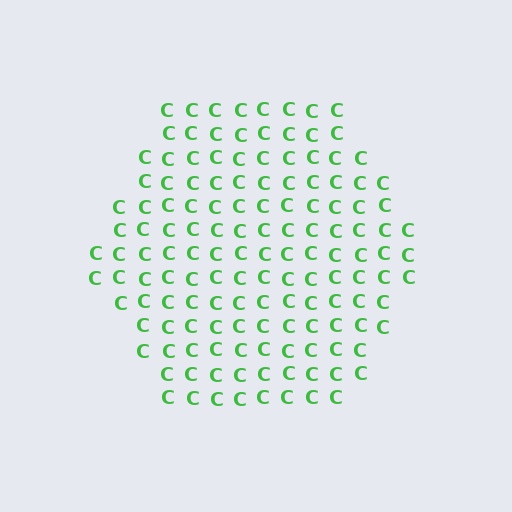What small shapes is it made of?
It is made of small letter C's.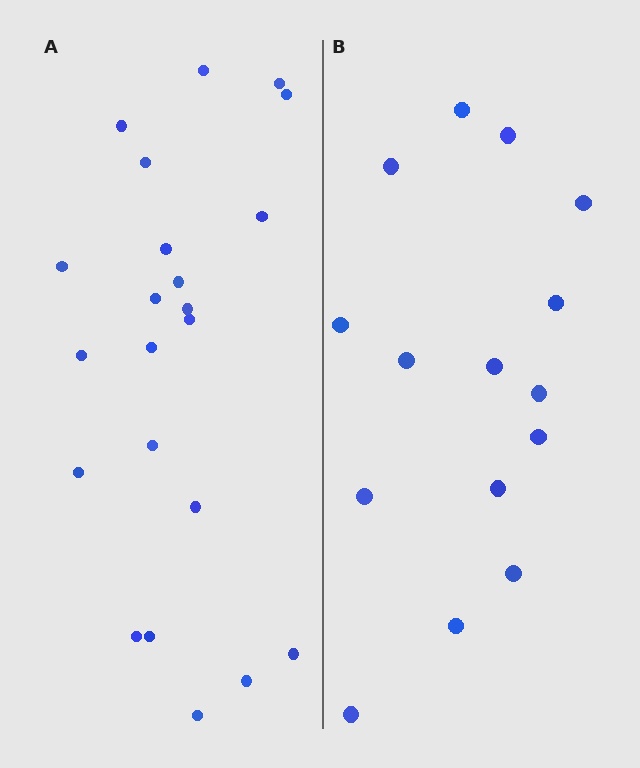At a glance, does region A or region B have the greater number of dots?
Region A (the left region) has more dots.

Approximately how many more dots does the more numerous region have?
Region A has roughly 8 or so more dots than region B.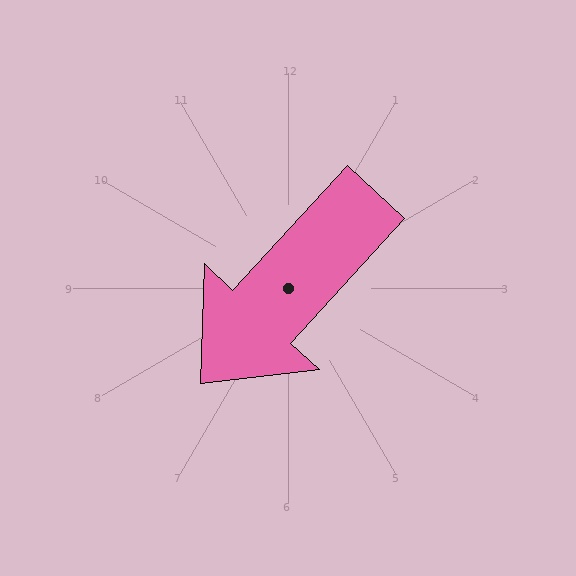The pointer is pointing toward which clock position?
Roughly 7 o'clock.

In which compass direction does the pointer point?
Southwest.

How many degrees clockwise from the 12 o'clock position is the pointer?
Approximately 223 degrees.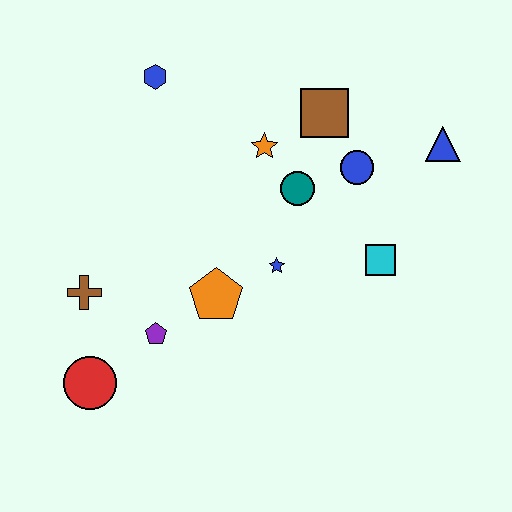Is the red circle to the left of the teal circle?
Yes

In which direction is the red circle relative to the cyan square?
The red circle is to the left of the cyan square.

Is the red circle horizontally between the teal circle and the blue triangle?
No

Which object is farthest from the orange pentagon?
The blue triangle is farthest from the orange pentagon.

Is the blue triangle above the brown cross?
Yes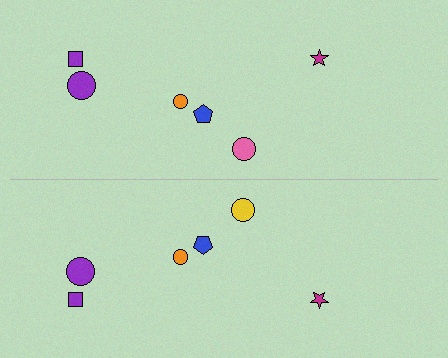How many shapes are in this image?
There are 12 shapes in this image.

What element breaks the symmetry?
The yellow circle on the bottom side breaks the symmetry — its mirror counterpart is pink.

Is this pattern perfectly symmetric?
No, the pattern is not perfectly symmetric. The yellow circle on the bottom side breaks the symmetry — its mirror counterpart is pink.